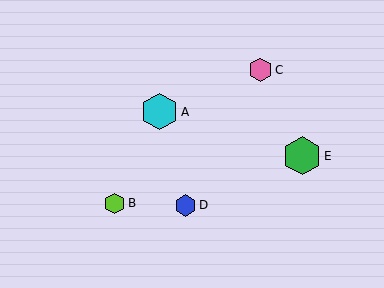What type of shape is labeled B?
Shape B is a lime hexagon.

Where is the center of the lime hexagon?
The center of the lime hexagon is at (115, 203).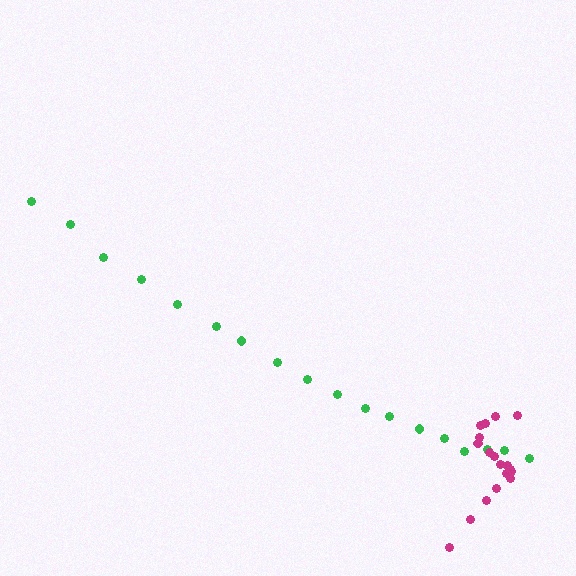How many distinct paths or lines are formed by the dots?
There are 2 distinct paths.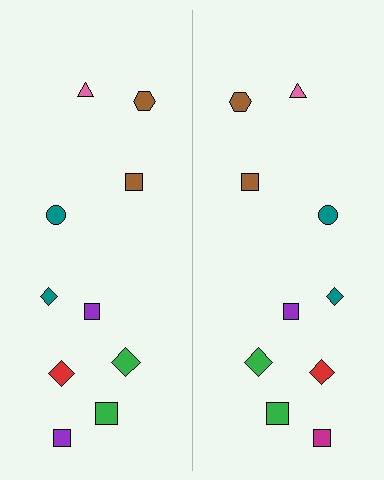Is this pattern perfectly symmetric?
No, the pattern is not perfectly symmetric. The magenta square on the right side breaks the symmetry — its mirror counterpart is purple.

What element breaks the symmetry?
The magenta square on the right side breaks the symmetry — its mirror counterpart is purple.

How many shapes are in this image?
There are 20 shapes in this image.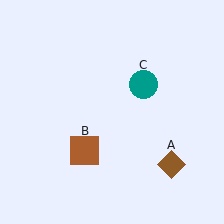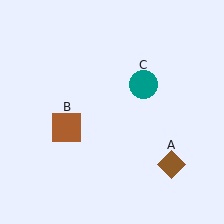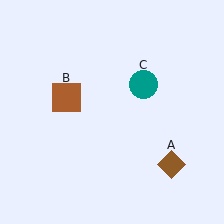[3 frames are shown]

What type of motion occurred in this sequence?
The brown square (object B) rotated clockwise around the center of the scene.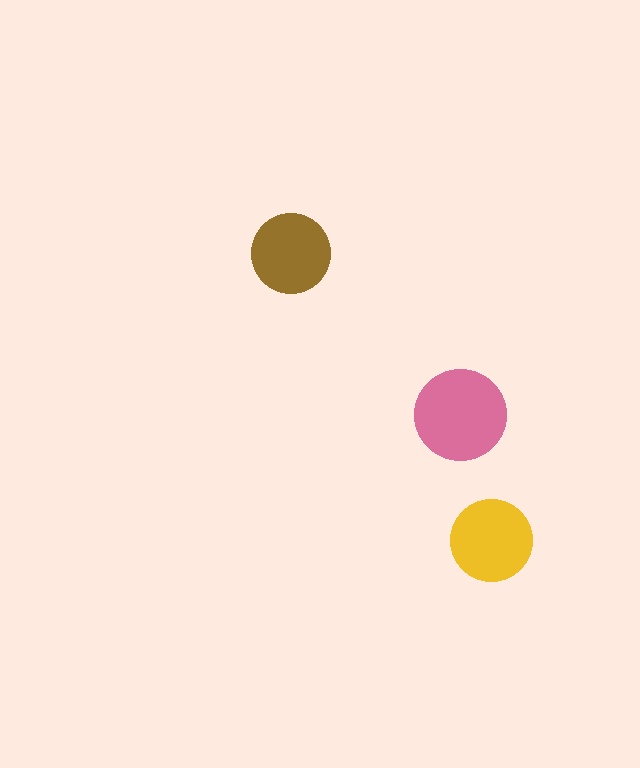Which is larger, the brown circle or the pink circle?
The pink one.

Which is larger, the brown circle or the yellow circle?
The yellow one.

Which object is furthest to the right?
The yellow circle is rightmost.